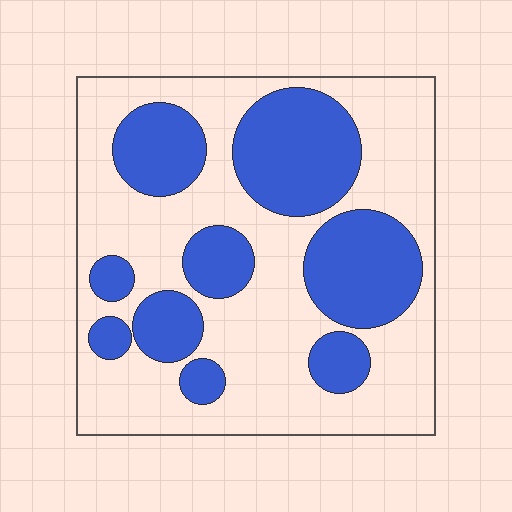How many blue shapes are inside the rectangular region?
9.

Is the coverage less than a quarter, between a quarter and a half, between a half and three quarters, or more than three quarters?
Between a quarter and a half.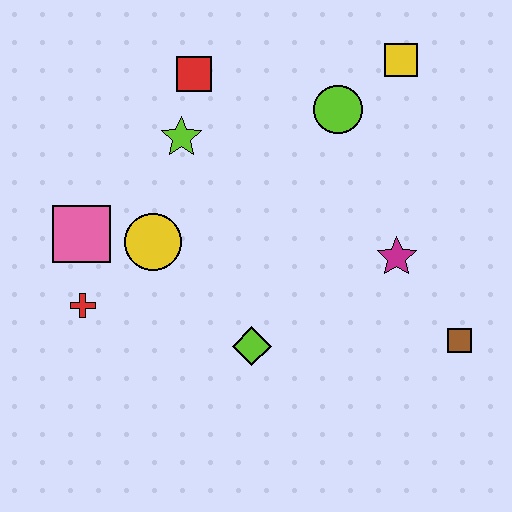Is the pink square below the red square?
Yes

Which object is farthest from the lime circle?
The red cross is farthest from the lime circle.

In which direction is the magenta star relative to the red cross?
The magenta star is to the right of the red cross.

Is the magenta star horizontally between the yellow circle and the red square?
No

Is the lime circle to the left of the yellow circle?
No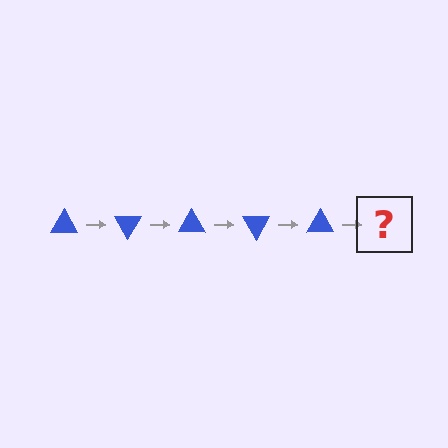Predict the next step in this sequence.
The next step is a blue triangle rotated 300 degrees.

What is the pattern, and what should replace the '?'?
The pattern is that the triangle rotates 60 degrees each step. The '?' should be a blue triangle rotated 300 degrees.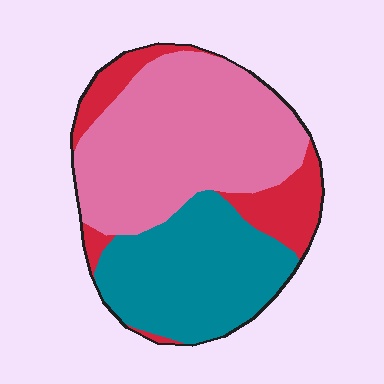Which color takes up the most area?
Pink, at roughly 50%.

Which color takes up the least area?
Red, at roughly 15%.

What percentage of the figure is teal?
Teal takes up about one third (1/3) of the figure.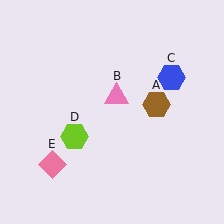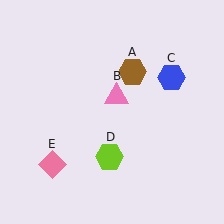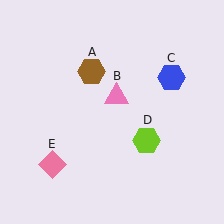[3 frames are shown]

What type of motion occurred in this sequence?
The brown hexagon (object A), lime hexagon (object D) rotated counterclockwise around the center of the scene.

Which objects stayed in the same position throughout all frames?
Pink triangle (object B) and blue hexagon (object C) and pink diamond (object E) remained stationary.